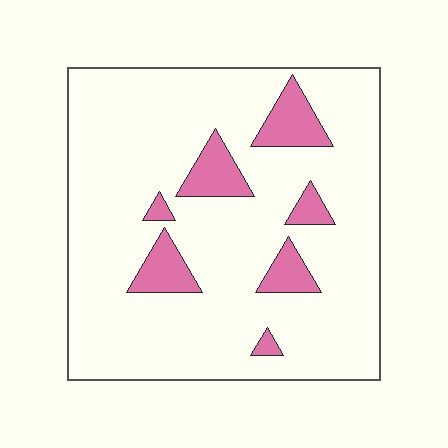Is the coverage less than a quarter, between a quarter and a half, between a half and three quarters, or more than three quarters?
Less than a quarter.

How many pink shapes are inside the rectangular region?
7.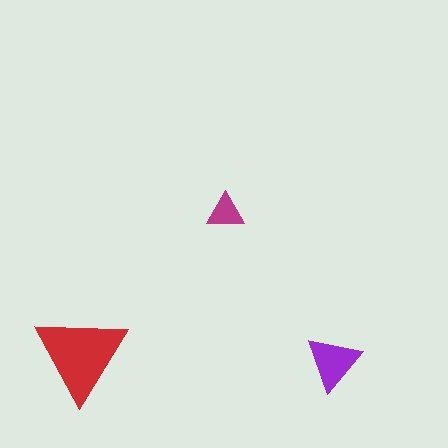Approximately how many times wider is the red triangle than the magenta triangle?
About 2.5 times wider.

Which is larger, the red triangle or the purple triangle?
The red one.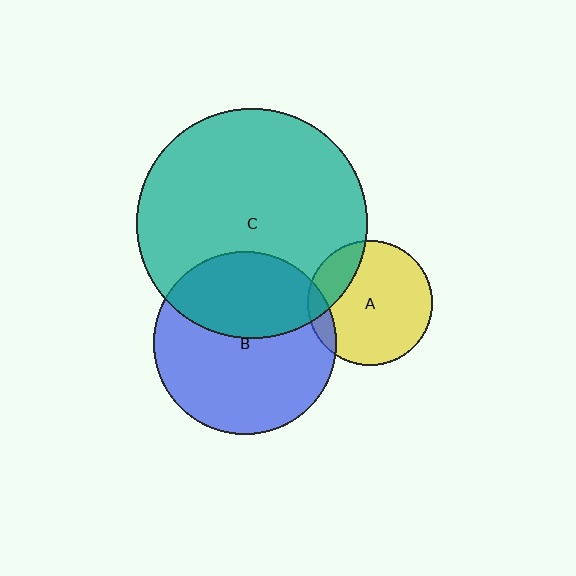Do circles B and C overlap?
Yes.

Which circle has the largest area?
Circle C (teal).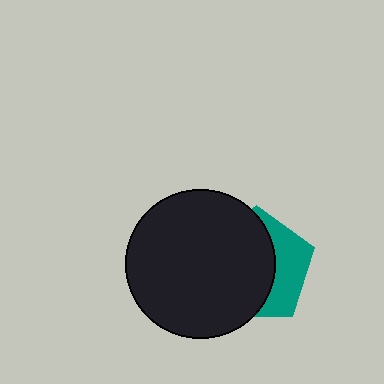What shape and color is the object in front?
The object in front is a black circle.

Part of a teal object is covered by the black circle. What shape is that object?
It is a pentagon.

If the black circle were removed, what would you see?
You would see the complete teal pentagon.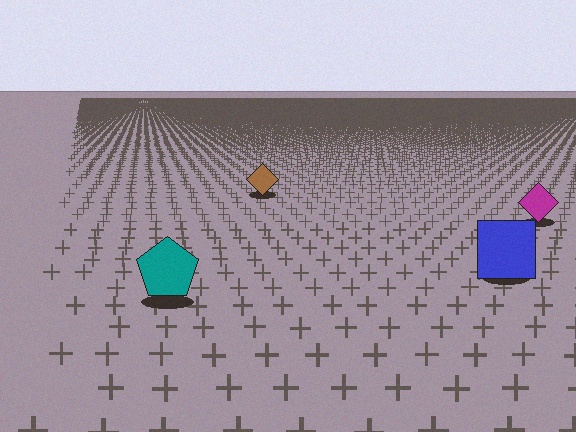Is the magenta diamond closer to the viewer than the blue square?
No. The blue square is closer — you can tell from the texture gradient: the ground texture is coarser near it.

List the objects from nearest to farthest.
From nearest to farthest: the teal pentagon, the blue square, the magenta diamond, the brown diamond.